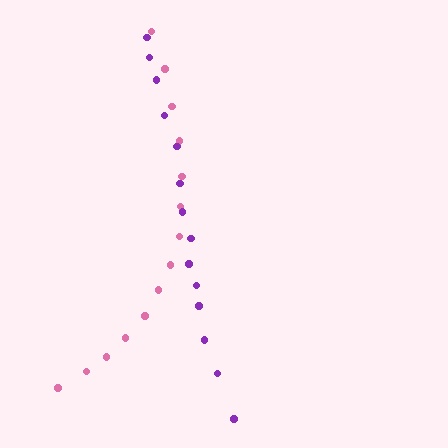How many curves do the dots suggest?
There are 2 distinct paths.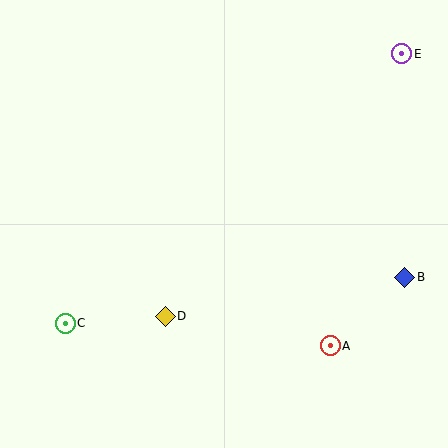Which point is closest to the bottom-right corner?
Point A is closest to the bottom-right corner.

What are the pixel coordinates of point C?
Point C is at (65, 323).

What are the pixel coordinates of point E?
Point E is at (402, 54).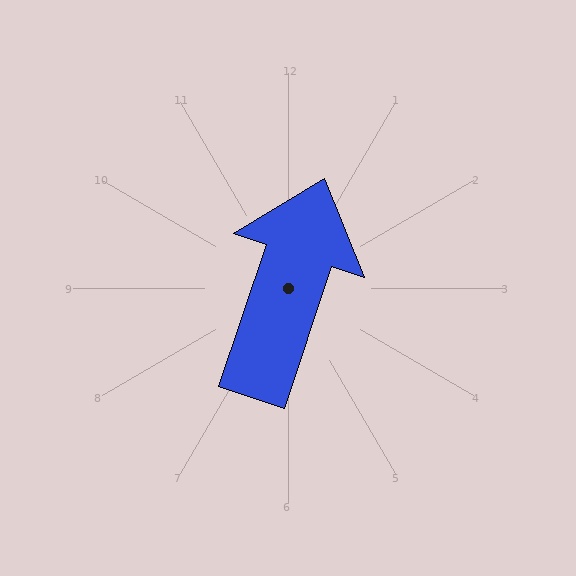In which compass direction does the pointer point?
North.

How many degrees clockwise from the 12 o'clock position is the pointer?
Approximately 18 degrees.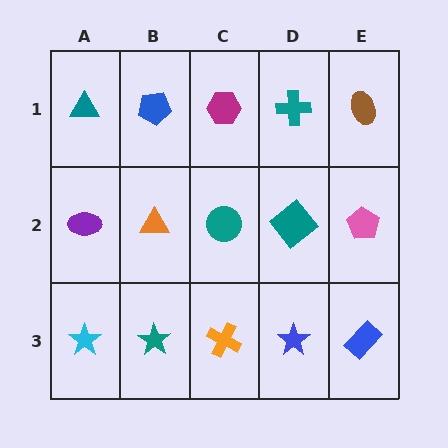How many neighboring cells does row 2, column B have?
4.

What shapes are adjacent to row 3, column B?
An orange triangle (row 2, column B), a cyan star (row 3, column A), an orange cross (row 3, column C).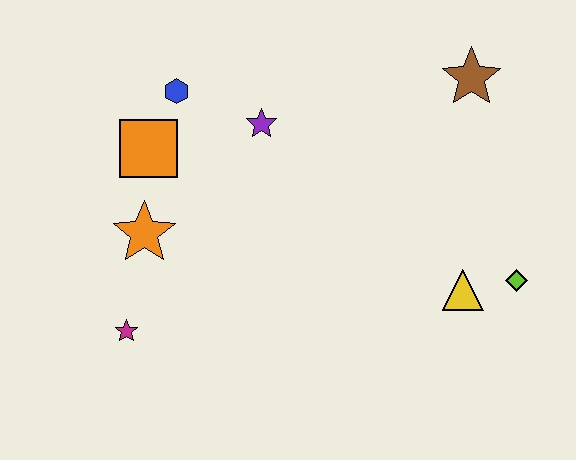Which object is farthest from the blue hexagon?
The lime diamond is farthest from the blue hexagon.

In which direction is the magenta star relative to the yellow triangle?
The magenta star is to the left of the yellow triangle.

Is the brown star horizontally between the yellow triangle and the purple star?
No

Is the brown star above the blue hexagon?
Yes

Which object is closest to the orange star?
The orange square is closest to the orange star.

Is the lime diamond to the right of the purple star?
Yes